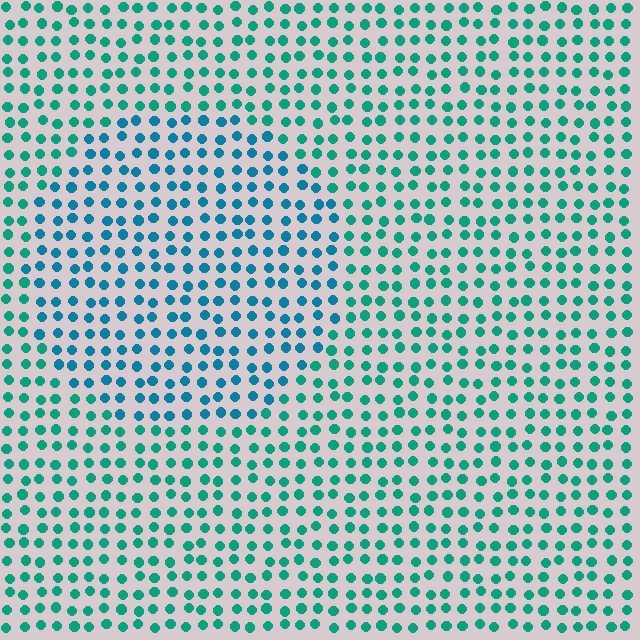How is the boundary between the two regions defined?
The boundary is defined purely by a slight shift in hue (about 28 degrees). Spacing, size, and orientation are identical on both sides.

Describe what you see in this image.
The image is filled with small teal elements in a uniform arrangement. A circle-shaped region is visible where the elements are tinted to a slightly different hue, forming a subtle color boundary.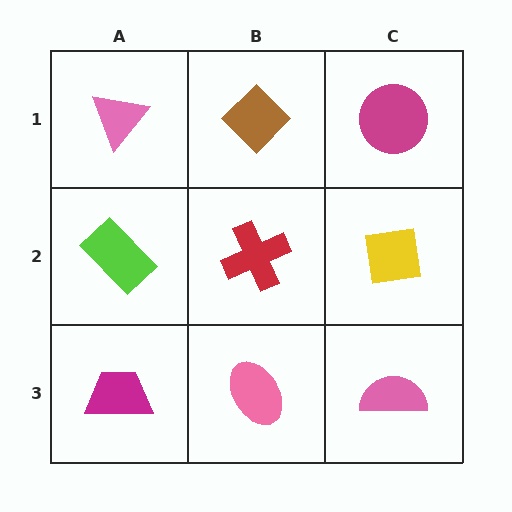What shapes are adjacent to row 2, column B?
A brown diamond (row 1, column B), a pink ellipse (row 3, column B), a lime rectangle (row 2, column A), a yellow square (row 2, column C).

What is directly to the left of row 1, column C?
A brown diamond.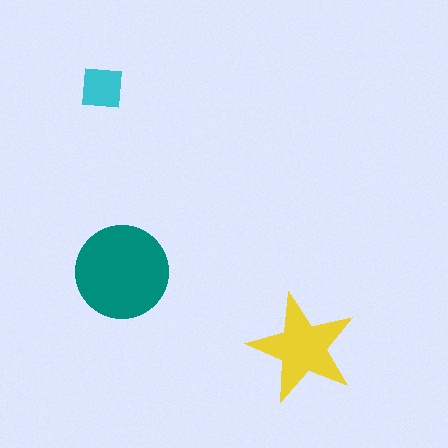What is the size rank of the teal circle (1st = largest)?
1st.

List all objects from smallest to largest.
The cyan square, the yellow star, the teal circle.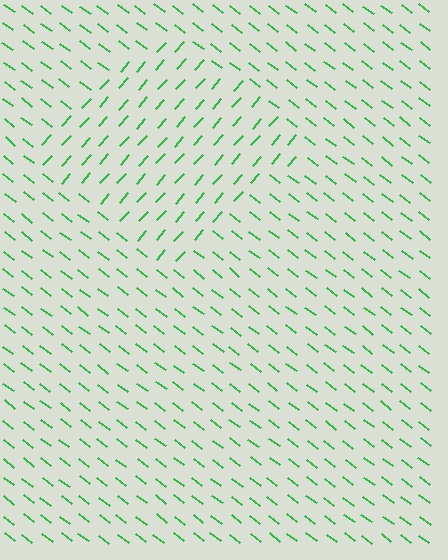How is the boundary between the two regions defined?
The boundary is defined purely by a change in line orientation (approximately 86 degrees difference). All lines are the same color and thickness.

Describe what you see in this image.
The image is filled with small green line segments. A diamond region in the image has lines oriented differently from the surrounding lines, creating a visible texture boundary.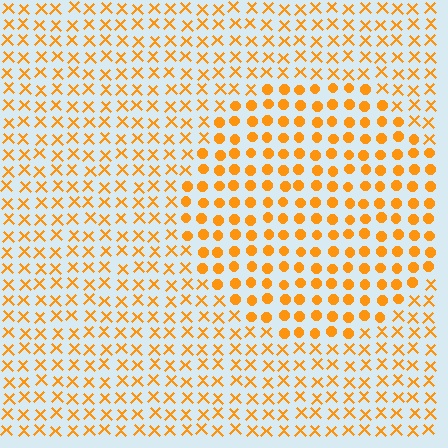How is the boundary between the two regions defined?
The boundary is defined by a change in element shape: circles inside vs. X marks outside. All elements share the same color and spacing.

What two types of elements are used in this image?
The image uses circles inside the circle region and X marks outside it.